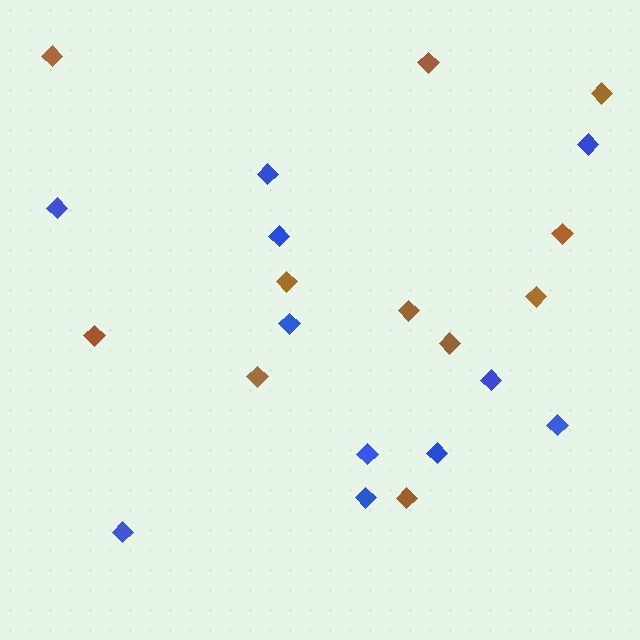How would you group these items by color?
There are 2 groups: one group of blue diamonds (11) and one group of brown diamonds (11).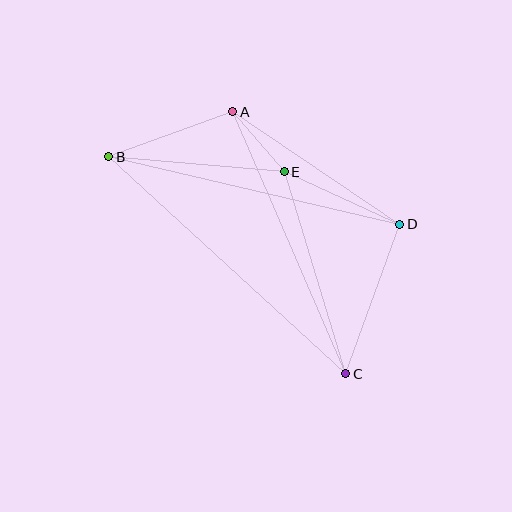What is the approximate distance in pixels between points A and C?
The distance between A and C is approximately 285 pixels.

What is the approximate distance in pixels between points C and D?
The distance between C and D is approximately 159 pixels.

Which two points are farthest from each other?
Points B and C are farthest from each other.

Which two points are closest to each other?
Points A and E are closest to each other.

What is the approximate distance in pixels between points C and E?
The distance between C and E is approximately 211 pixels.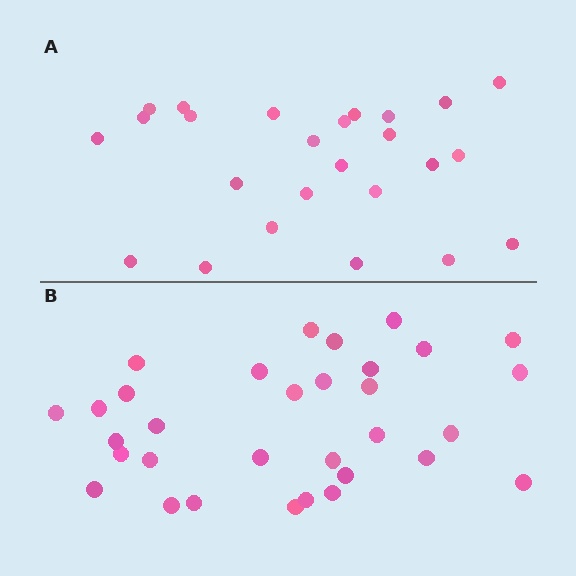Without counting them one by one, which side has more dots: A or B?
Region B (the bottom region) has more dots.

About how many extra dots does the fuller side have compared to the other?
Region B has roughly 8 or so more dots than region A.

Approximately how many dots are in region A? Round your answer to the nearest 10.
About 20 dots. (The exact count is 25, which rounds to 20.)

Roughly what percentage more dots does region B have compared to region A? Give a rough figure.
About 30% more.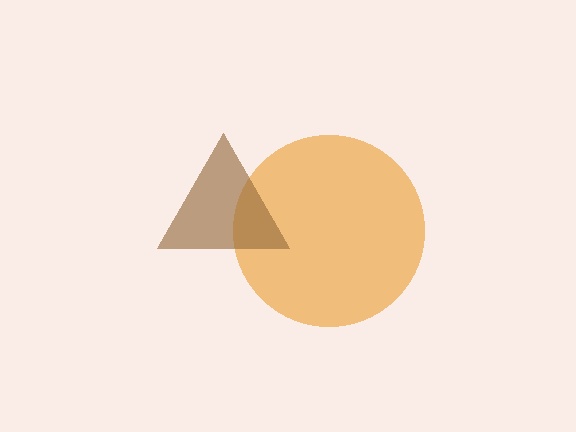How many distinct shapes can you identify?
There are 2 distinct shapes: an orange circle, a brown triangle.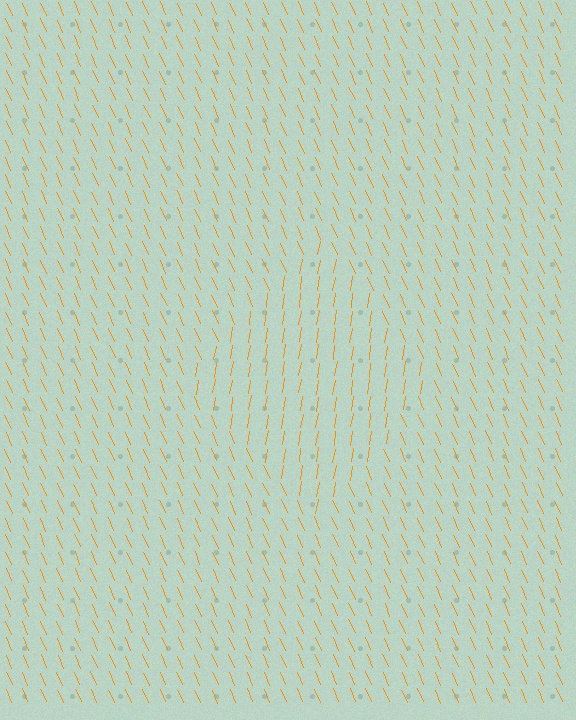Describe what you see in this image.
The image is filled with small orange line segments. A diamond region in the image has lines oriented differently from the surrounding lines, creating a visible texture boundary.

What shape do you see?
I see a diamond.